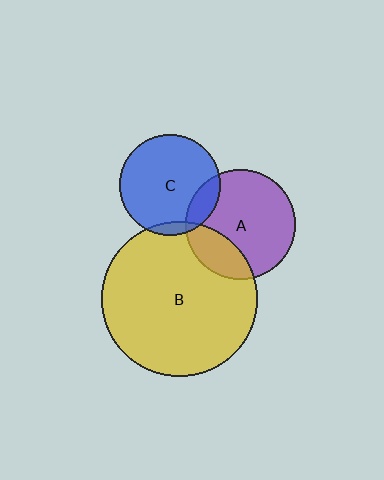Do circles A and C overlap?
Yes.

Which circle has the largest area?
Circle B (yellow).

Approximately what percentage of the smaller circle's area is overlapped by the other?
Approximately 15%.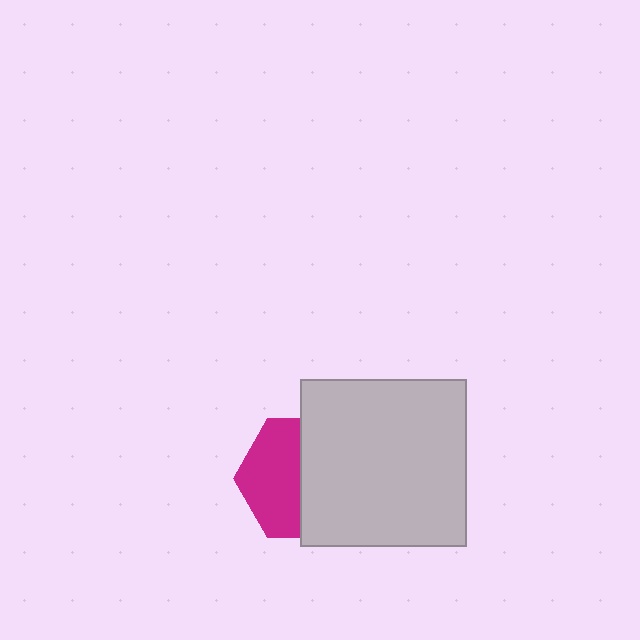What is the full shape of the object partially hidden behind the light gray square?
The partially hidden object is a magenta hexagon.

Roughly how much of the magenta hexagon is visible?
About half of it is visible (roughly 48%).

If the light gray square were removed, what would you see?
You would see the complete magenta hexagon.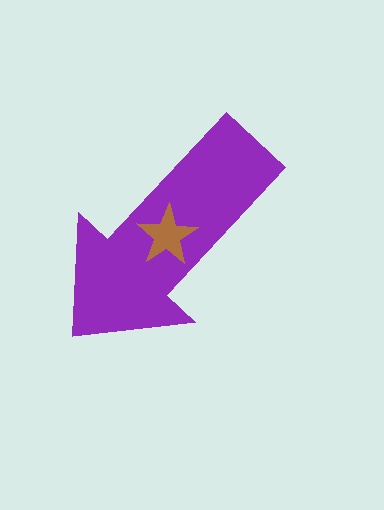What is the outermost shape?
The purple arrow.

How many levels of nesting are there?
2.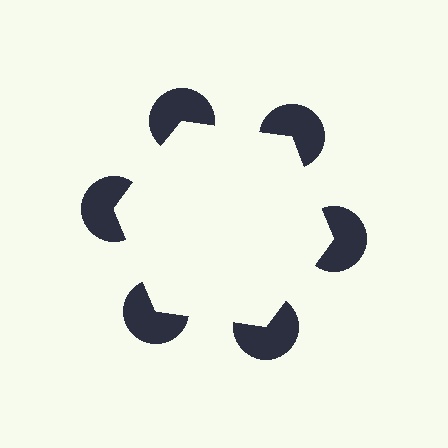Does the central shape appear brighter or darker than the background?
It typically appears slightly brighter than the background, even though no actual brightness change is drawn.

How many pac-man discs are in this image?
There are 6 — one at each vertex of the illusory hexagon.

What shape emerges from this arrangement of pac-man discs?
An illusory hexagon — its edges are inferred from the aligned wedge cuts in the pac-man discs, not physically drawn.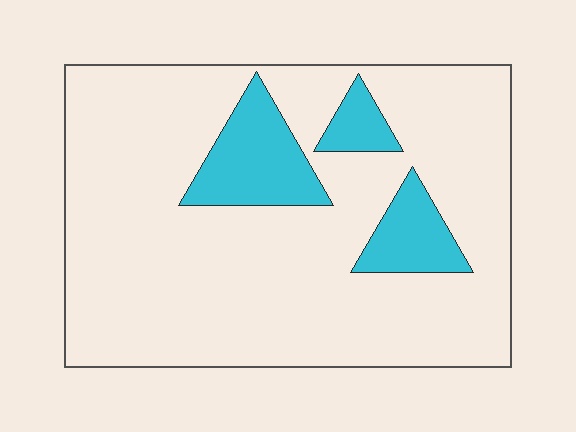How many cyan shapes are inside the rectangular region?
3.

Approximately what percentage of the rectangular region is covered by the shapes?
Approximately 15%.